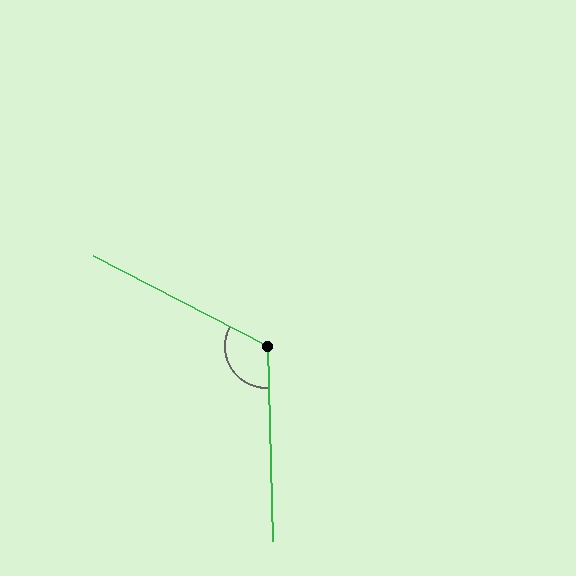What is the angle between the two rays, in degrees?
Approximately 119 degrees.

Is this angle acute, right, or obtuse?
It is obtuse.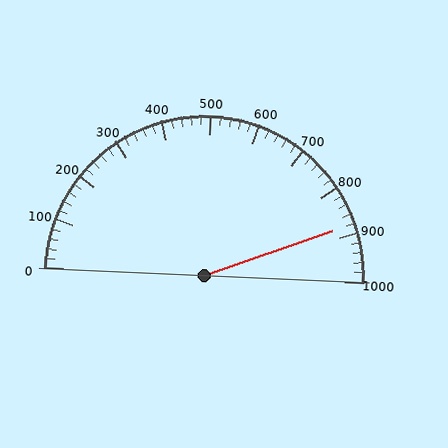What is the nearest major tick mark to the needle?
The nearest major tick mark is 900.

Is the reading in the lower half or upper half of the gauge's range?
The reading is in the upper half of the range (0 to 1000).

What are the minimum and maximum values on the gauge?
The gauge ranges from 0 to 1000.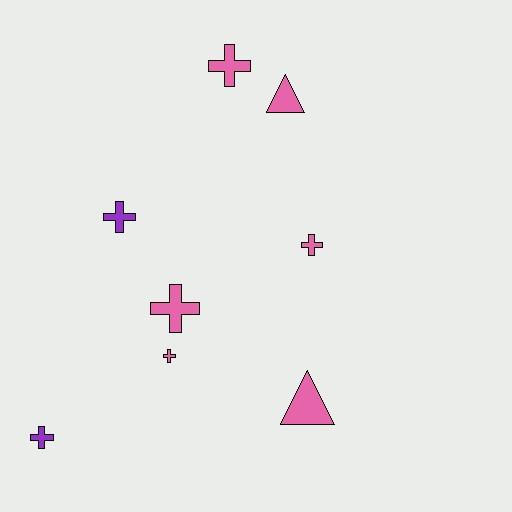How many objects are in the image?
There are 8 objects.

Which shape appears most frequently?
Cross, with 6 objects.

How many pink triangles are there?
There are 2 pink triangles.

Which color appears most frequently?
Pink, with 6 objects.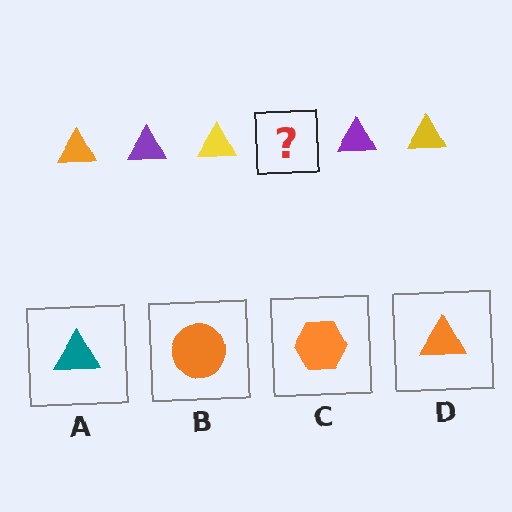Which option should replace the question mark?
Option D.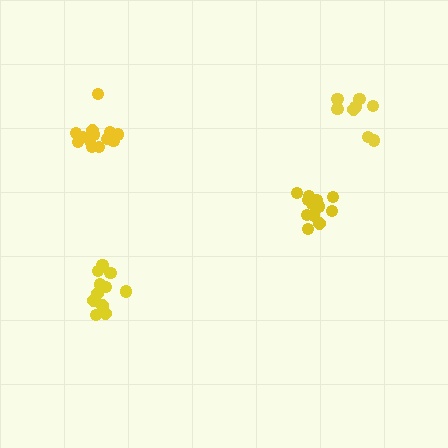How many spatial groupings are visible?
There are 4 spatial groupings.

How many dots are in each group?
Group 1: 12 dots, Group 2: 14 dots, Group 3: 11 dots, Group 4: 8 dots (45 total).